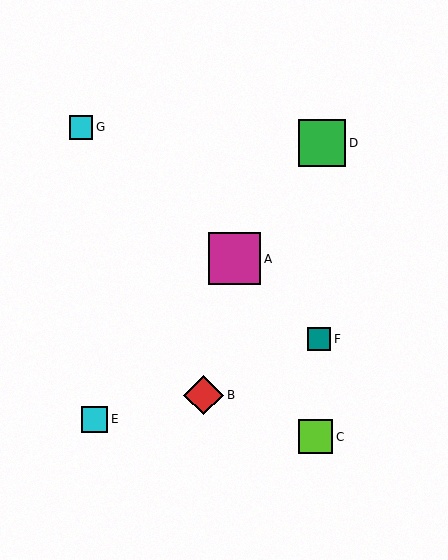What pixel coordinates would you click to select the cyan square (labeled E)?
Click at (94, 419) to select the cyan square E.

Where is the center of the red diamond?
The center of the red diamond is at (204, 395).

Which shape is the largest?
The magenta square (labeled A) is the largest.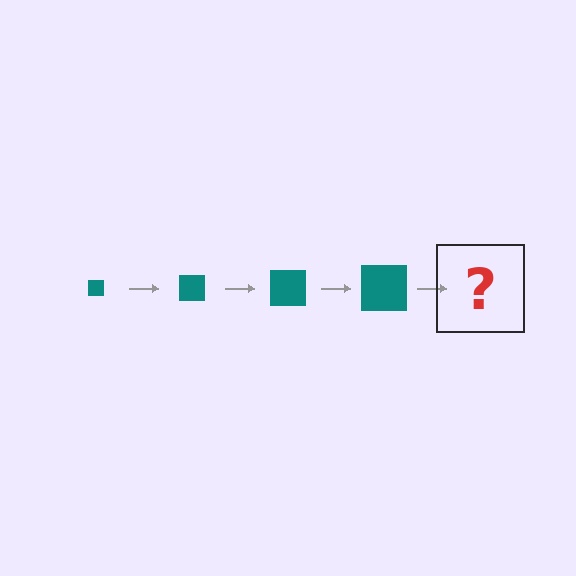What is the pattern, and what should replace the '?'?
The pattern is that the square gets progressively larger each step. The '?' should be a teal square, larger than the previous one.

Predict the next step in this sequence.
The next step is a teal square, larger than the previous one.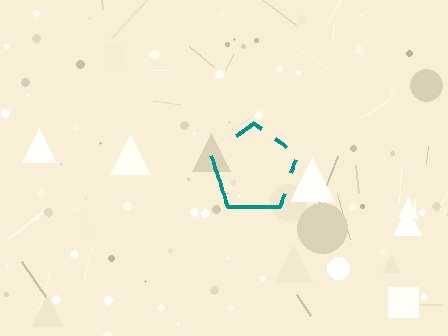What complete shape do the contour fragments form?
The contour fragments form a pentagon.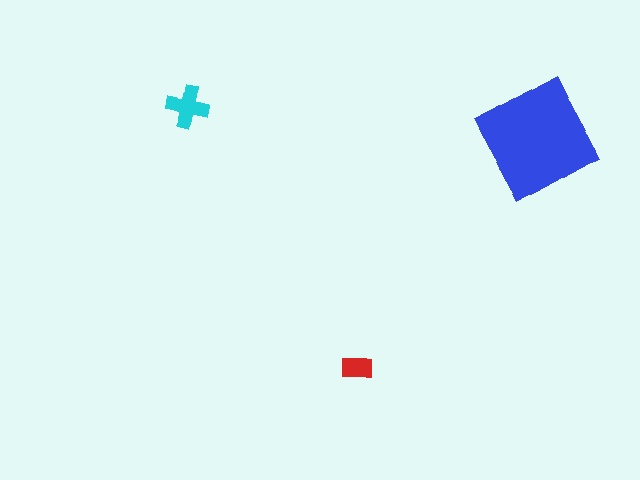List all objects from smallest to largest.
The red rectangle, the cyan cross, the blue square.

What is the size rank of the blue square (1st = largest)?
1st.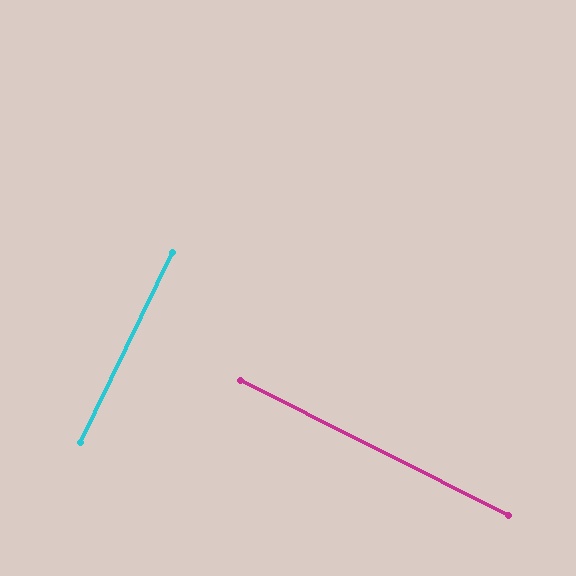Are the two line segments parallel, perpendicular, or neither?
Perpendicular — they meet at approximately 89°.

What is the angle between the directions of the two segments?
Approximately 89 degrees.